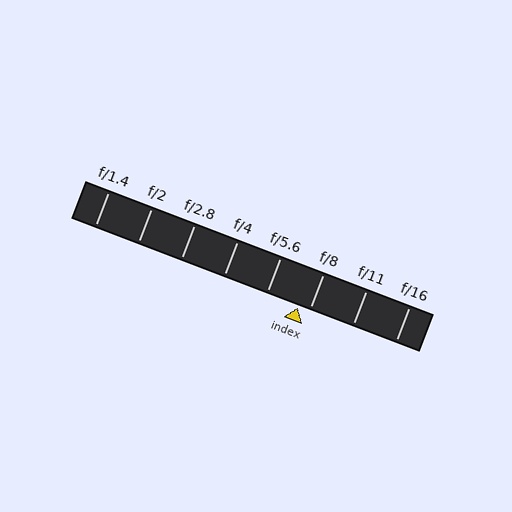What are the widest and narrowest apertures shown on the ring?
The widest aperture shown is f/1.4 and the narrowest is f/16.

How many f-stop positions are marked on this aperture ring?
There are 8 f-stop positions marked.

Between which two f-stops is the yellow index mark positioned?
The index mark is between f/5.6 and f/8.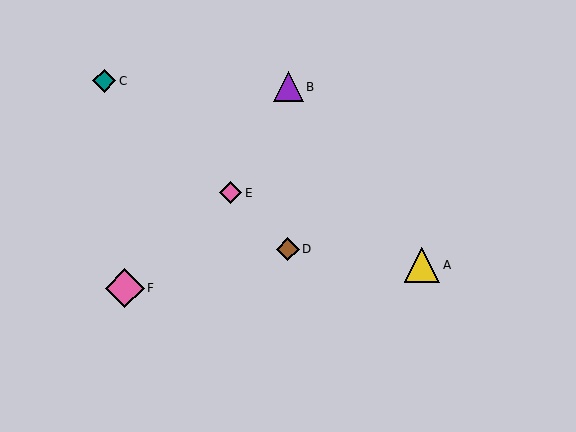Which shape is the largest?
The pink diamond (labeled F) is the largest.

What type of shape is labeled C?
Shape C is a teal diamond.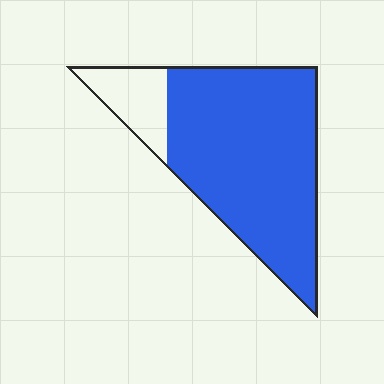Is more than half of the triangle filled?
Yes.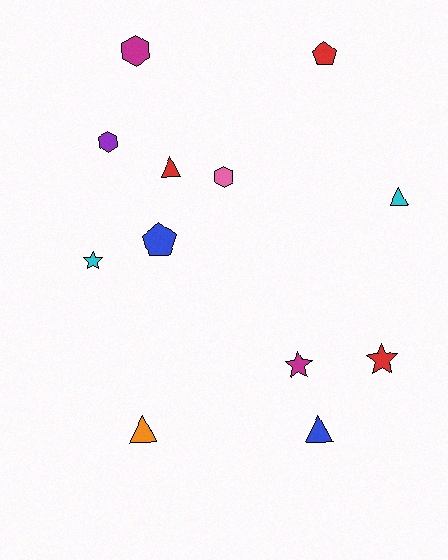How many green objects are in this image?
There are no green objects.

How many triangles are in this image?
There are 4 triangles.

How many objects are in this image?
There are 12 objects.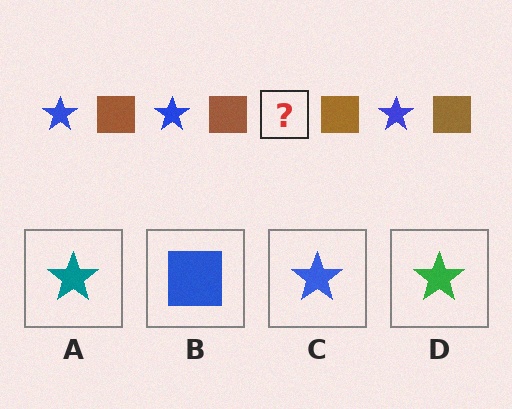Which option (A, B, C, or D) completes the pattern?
C.